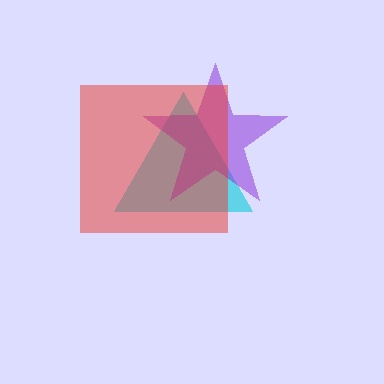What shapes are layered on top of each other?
The layered shapes are: a cyan triangle, a purple star, a red square.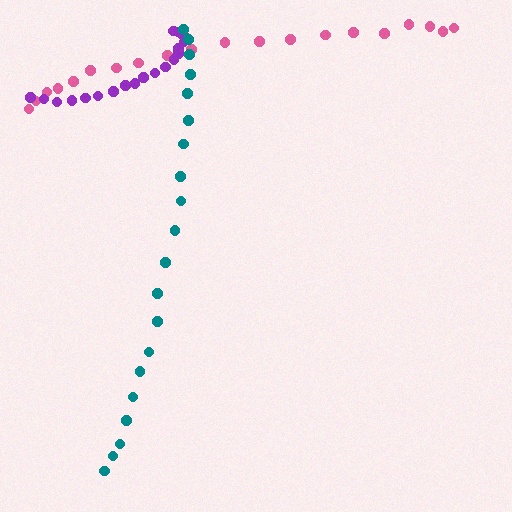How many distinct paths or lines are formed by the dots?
There are 3 distinct paths.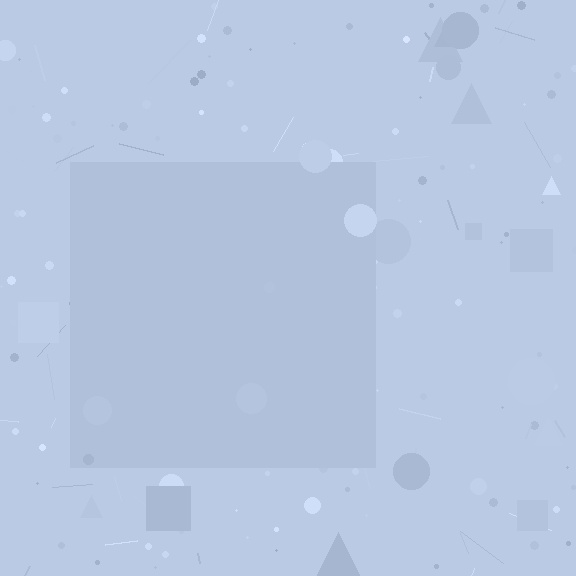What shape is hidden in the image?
A square is hidden in the image.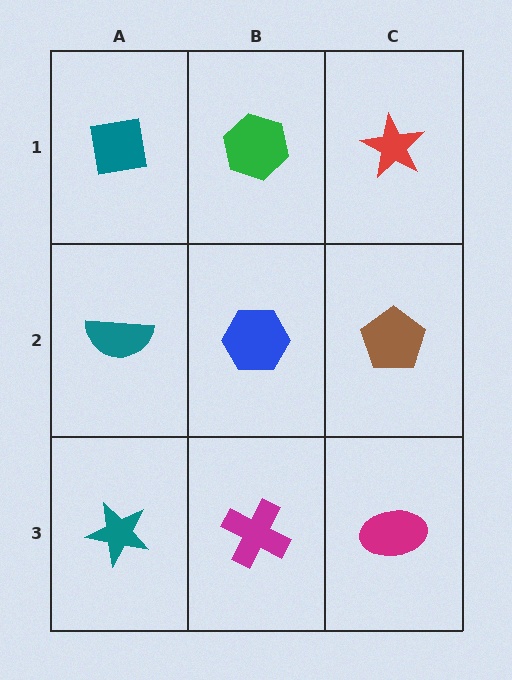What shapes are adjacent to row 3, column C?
A brown pentagon (row 2, column C), a magenta cross (row 3, column B).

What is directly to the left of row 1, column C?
A green hexagon.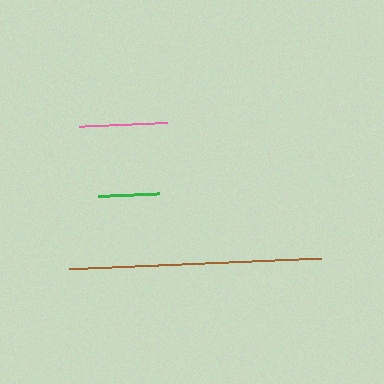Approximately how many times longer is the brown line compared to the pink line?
The brown line is approximately 2.9 times the length of the pink line.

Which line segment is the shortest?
The green line is the shortest at approximately 61 pixels.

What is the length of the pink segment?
The pink segment is approximately 88 pixels long.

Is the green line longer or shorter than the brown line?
The brown line is longer than the green line.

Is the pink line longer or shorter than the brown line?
The brown line is longer than the pink line.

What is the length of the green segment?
The green segment is approximately 61 pixels long.